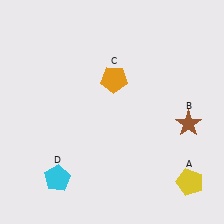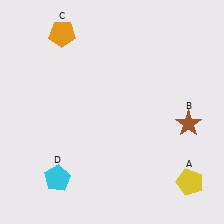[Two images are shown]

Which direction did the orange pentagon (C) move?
The orange pentagon (C) moved left.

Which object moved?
The orange pentagon (C) moved left.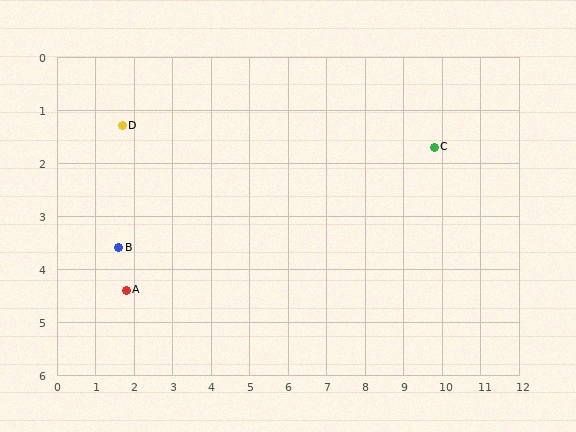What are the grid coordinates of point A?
Point A is at approximately (1.8, 4.4).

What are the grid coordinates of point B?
Point B is at approximately (1.6, 3.6).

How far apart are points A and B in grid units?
Points A and B are about 0.8 grid units apart.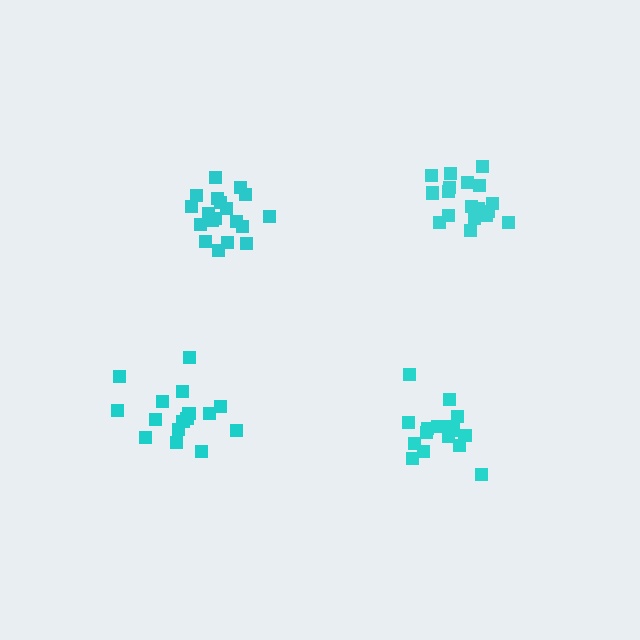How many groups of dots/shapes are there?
There are 4 groups.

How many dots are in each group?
Group 1: 19 dots, Group 2: 16 dots, Group 3: 16 dots, Group 4: 18 dots (69 total).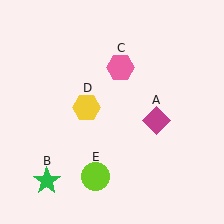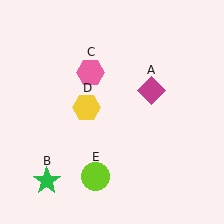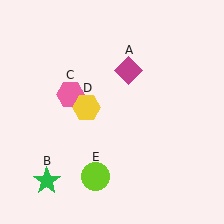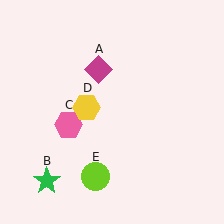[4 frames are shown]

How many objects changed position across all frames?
2 objects changed position: magenta diamond (object A), pink hexagon (object C).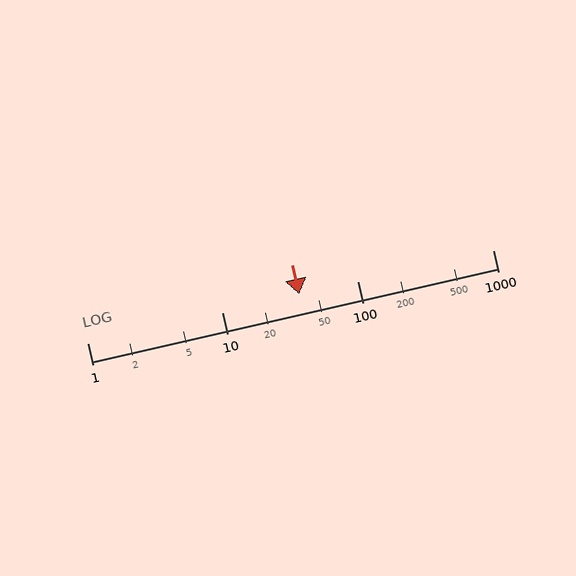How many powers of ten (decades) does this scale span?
The scale spans 3 decades, from 1 to 1000.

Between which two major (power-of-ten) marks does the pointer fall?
The pointer is between 10 and 100.